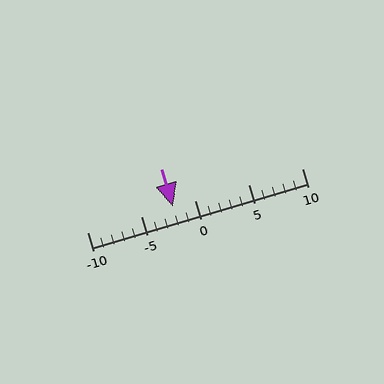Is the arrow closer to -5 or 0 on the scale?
The arrow is closer to 0.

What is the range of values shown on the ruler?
The ruler shows values from -10 to 10.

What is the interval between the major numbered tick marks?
The major tick marks are spaced 5 units apart.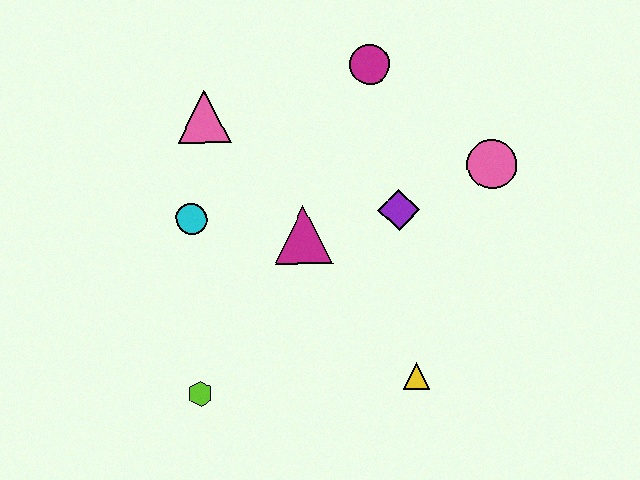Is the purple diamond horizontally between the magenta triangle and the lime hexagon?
No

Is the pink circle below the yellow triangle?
No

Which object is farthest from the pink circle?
The lime hexagon is farthest from the pink circle.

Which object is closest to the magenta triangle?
The purple diamond is closest to the magenta triangle.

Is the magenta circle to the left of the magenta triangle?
No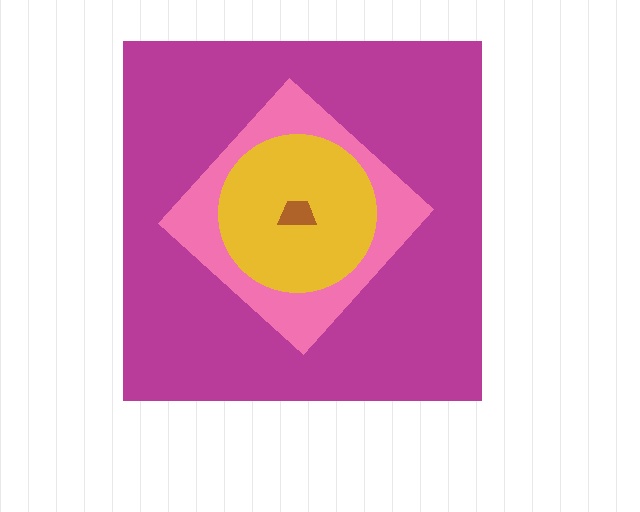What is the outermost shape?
The magenta square.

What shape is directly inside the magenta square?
The pink diamond.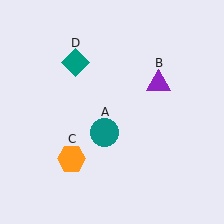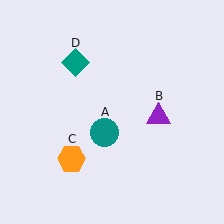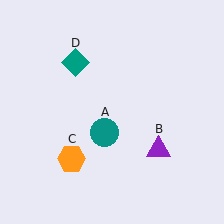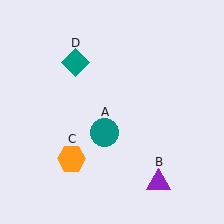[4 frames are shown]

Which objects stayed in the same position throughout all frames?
Teal circle (object A) and orange hexagon (object C) and teal diamond (object D) remained stationary.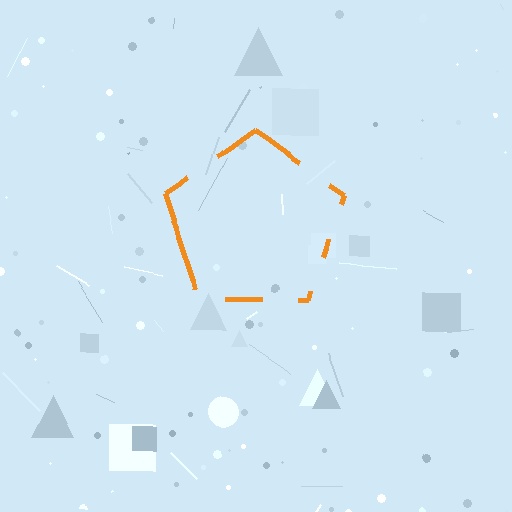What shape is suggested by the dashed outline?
The dashed outline suggests a pentagon.